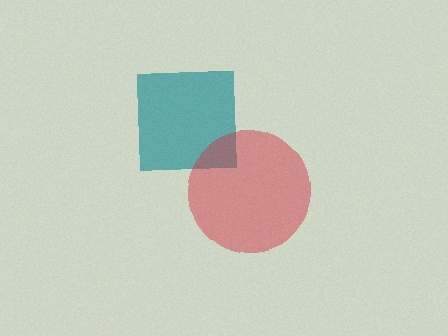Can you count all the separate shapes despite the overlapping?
Yes, there are 2 separate shapes.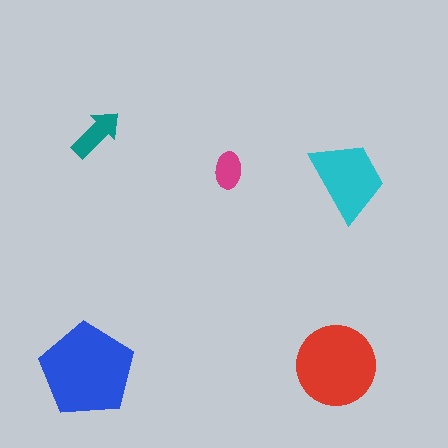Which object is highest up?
The teal arrow is topmost.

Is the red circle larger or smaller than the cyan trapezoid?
Larger.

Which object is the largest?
The blue pentagon.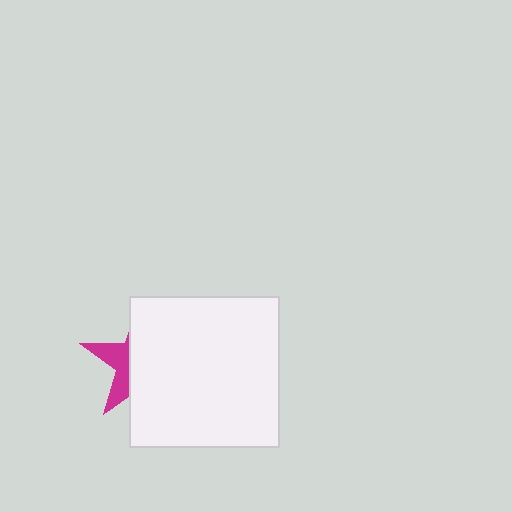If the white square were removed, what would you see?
You would see the complete magenta star.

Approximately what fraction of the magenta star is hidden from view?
Roughly 68% of the magenta star is hidden behind the white square.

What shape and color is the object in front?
The object in front is a white square.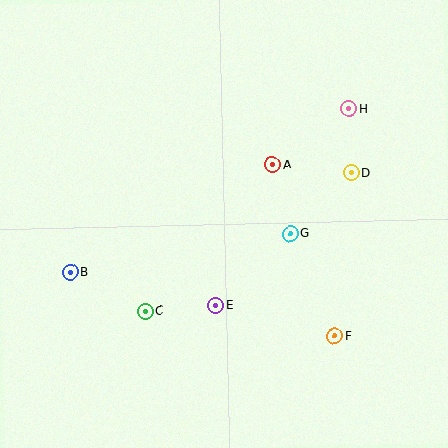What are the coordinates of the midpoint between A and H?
The midpoint between A and H is at (311, 137).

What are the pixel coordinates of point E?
Point E is at (216, 305).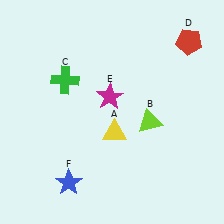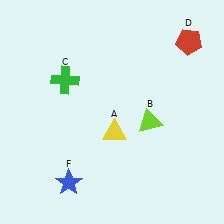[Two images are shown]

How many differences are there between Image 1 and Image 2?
There is 1 difference between the two images.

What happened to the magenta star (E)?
The magenta star (E) was removed in Image 2. It was in the top-left area of Image 1.